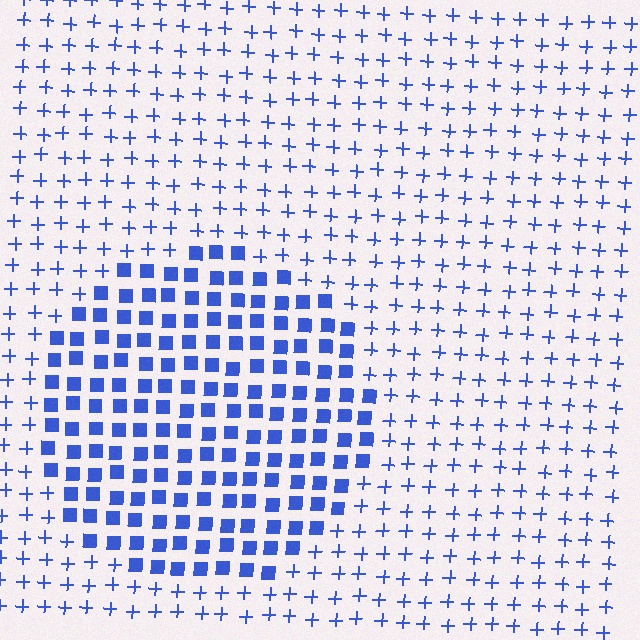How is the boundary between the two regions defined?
The boundary is defined by a change in element shape: squares inside vs. plus signs outside. All elements share the same color and spacing.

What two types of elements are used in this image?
The image uses squares inside the circle region and plus signs outside it.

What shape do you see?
I see a circle.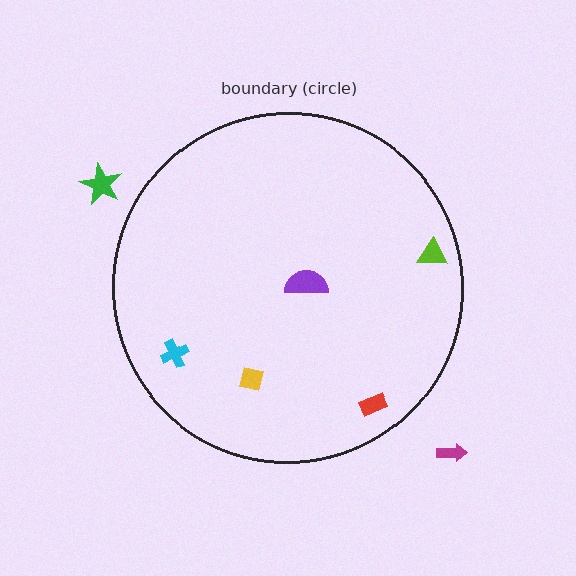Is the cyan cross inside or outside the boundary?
Inside.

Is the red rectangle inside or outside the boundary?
Inside.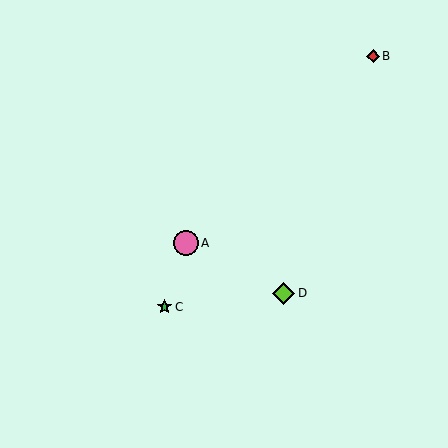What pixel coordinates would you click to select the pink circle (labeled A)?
Click at (186, 243) to select the pink circle A.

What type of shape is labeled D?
Shape D is a lime diamond.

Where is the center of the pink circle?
The center of the pink circle is at (186, 243).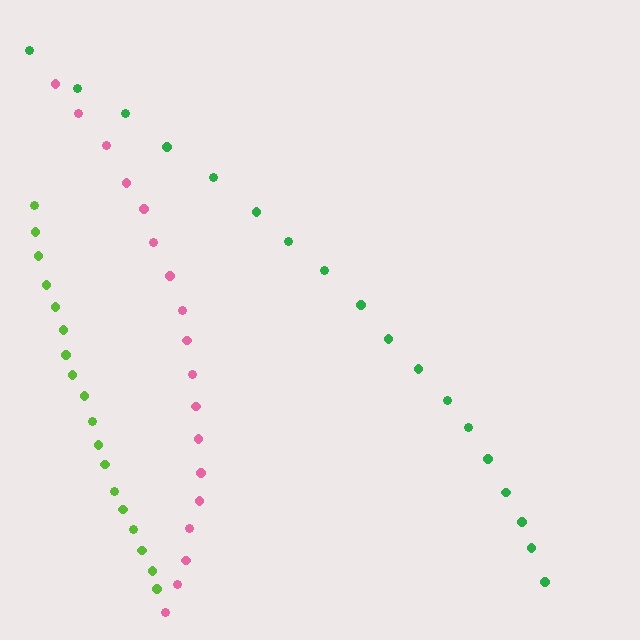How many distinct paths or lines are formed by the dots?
There are 3 distinct paths.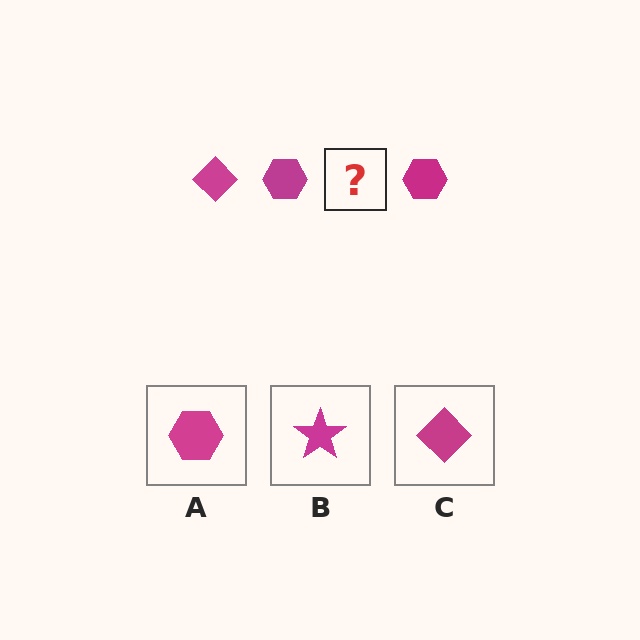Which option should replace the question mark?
Option C.